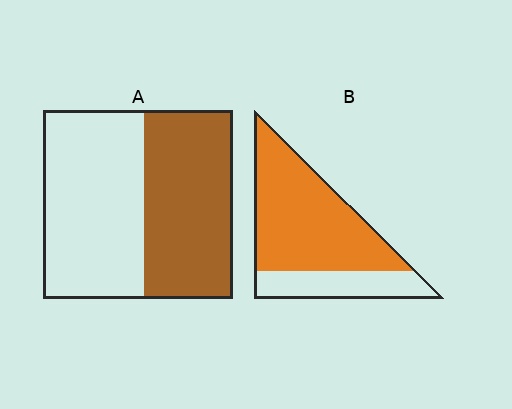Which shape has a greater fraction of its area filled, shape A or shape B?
Shape B.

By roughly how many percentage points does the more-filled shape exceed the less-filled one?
By roughly 25 percentage points (B over A).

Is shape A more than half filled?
Roughly half.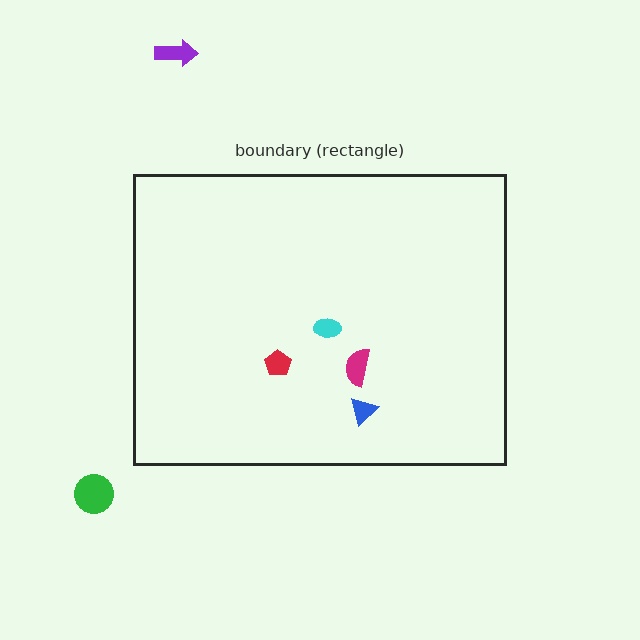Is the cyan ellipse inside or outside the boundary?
Inside.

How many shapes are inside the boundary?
4 inside, 2 outside.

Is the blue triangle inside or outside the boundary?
Inside.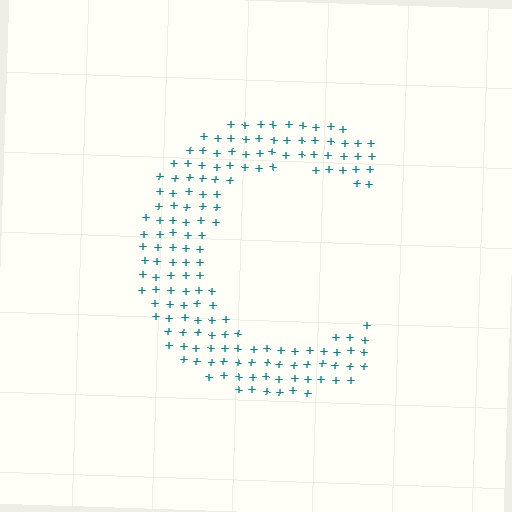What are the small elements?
The small elements are plus signs.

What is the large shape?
The large shape is the letter C.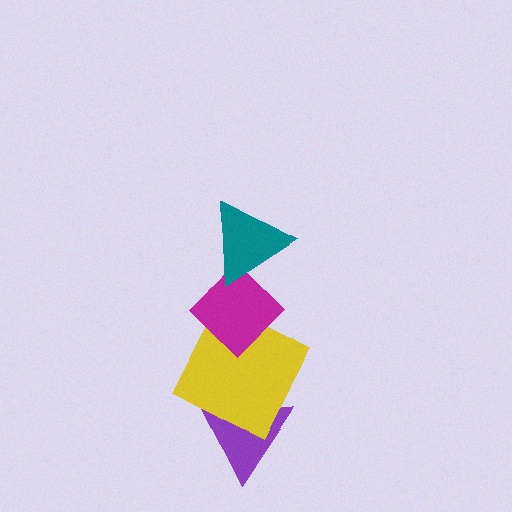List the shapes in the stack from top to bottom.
From top to bottom: the teal triangle, the magenta diamond, the yellow square, the purple triangle.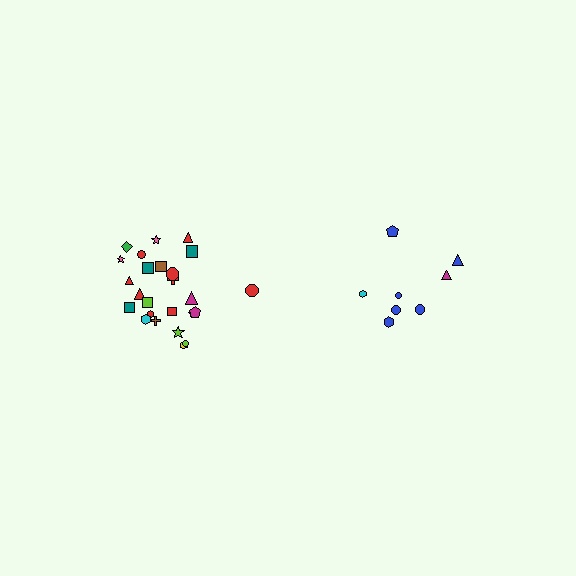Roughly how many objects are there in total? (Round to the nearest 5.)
Roughly 35 objects in total.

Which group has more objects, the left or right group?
The left group.